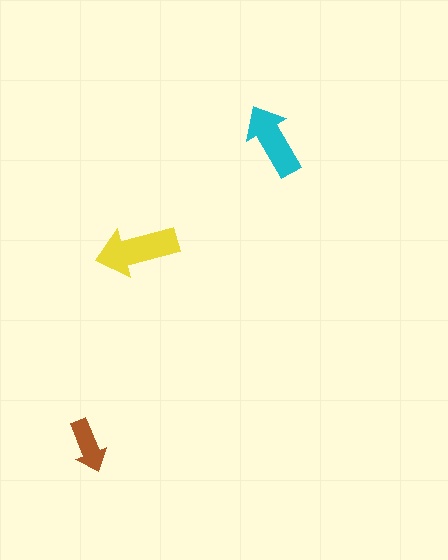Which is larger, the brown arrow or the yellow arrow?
The yellow one.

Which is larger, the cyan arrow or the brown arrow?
The cyan one.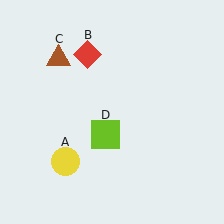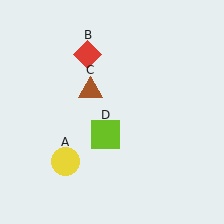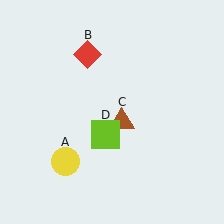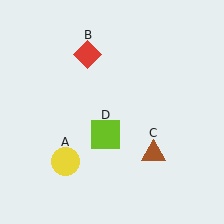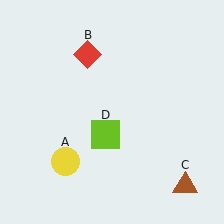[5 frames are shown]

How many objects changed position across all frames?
1 object changed position: brown triangle (object C).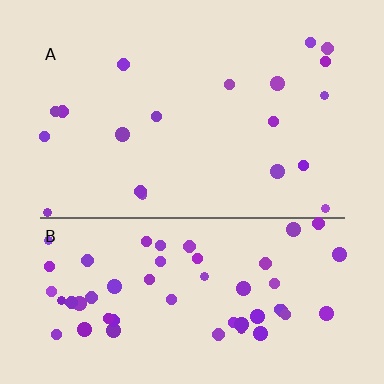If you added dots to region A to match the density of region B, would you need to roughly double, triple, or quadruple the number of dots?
Approximately triple.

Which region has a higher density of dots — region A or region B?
B (the bottom).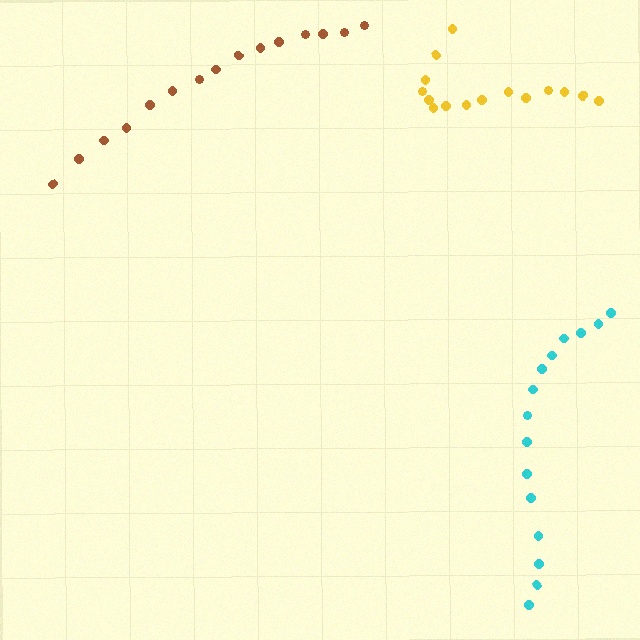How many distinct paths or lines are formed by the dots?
There are 3 distinct paths.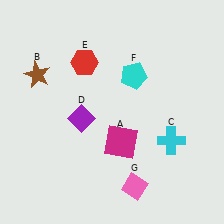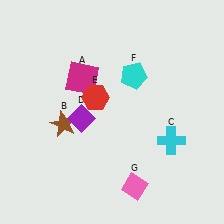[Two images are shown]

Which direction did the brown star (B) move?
The brown star (B) moved down.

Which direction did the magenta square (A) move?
The magenta square (A) moved up.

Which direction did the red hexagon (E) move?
The red hexagon (E) moved down.